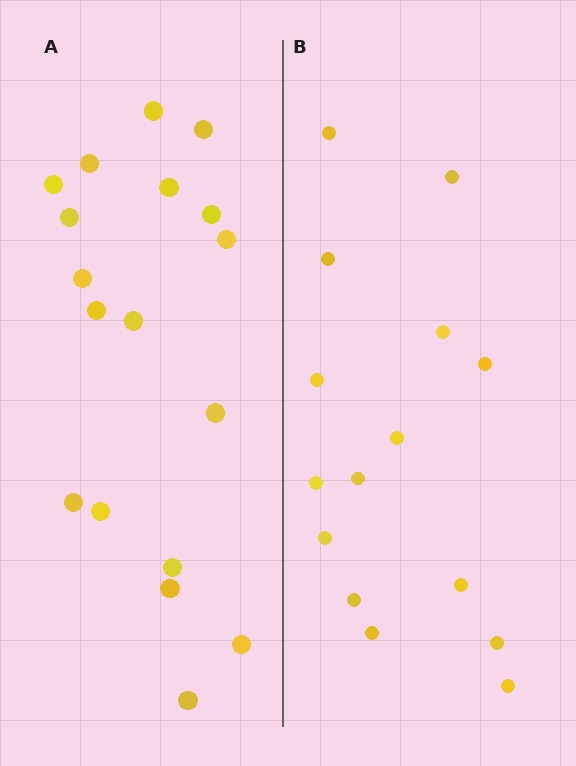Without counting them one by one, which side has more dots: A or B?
Region A (the left region) has more dots.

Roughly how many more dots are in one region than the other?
Region A has just a few more — roughly 2 or 3 more dots than region B.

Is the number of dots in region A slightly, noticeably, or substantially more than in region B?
Region A has only slightly more — the two regions are fairly close. The ratio is roughly 1.2 to 1.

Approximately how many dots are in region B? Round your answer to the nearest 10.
About 20 dots. (The exact count is 15, which rounds to 20.)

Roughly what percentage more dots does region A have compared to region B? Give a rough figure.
About 20% more.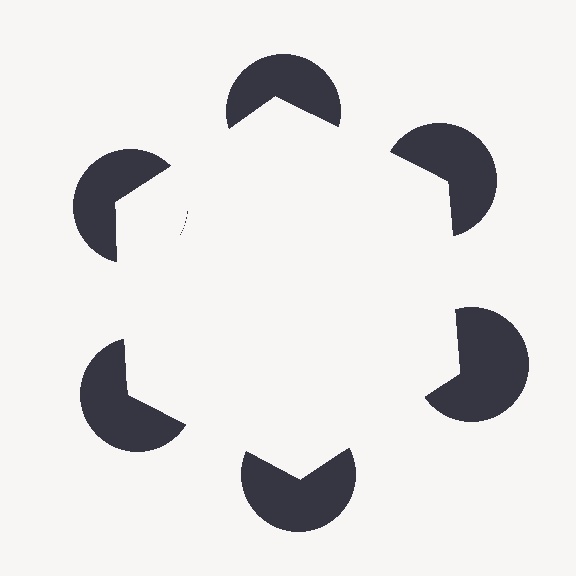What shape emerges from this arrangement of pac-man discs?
An illusory hexagon — its edges are inferred from the aligned wedge cuts in the pac-man discs, not physically drawn.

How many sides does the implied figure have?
6 sides.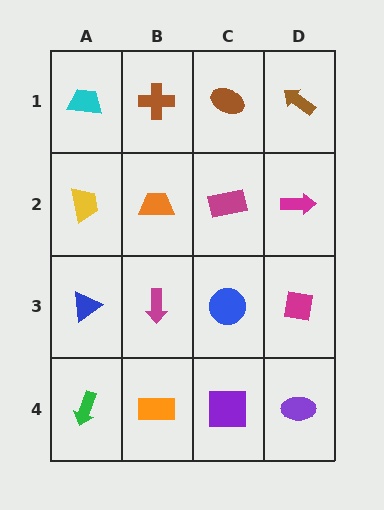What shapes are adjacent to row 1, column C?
A magenta rectangle (row 2, column C), a brown cross (row 1, column B), a brown arrow (row 1, column D).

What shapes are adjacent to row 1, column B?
An orange trapezoid (row 2, column B), a cyan trapezoid (row 1, column A), a brown ellipse (row 1, column C).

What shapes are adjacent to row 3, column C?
A magenta rectangle (row 2, column C), a purple square (row 4, column C), a magenta arrow (row 3, column B), a magenta square (row 3, column D).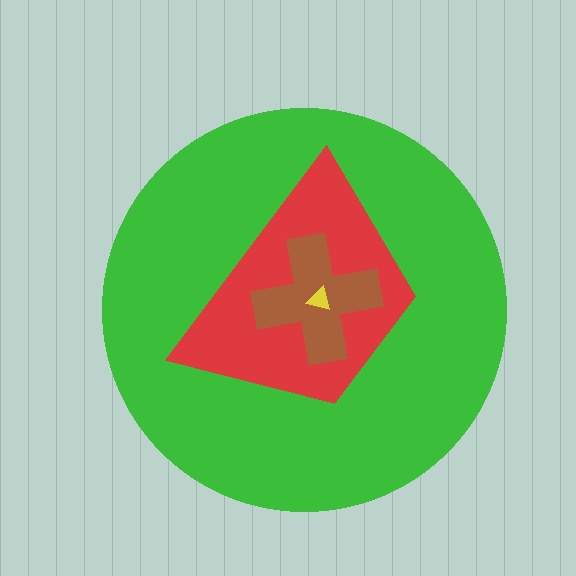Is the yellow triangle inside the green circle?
Yes.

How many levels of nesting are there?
4.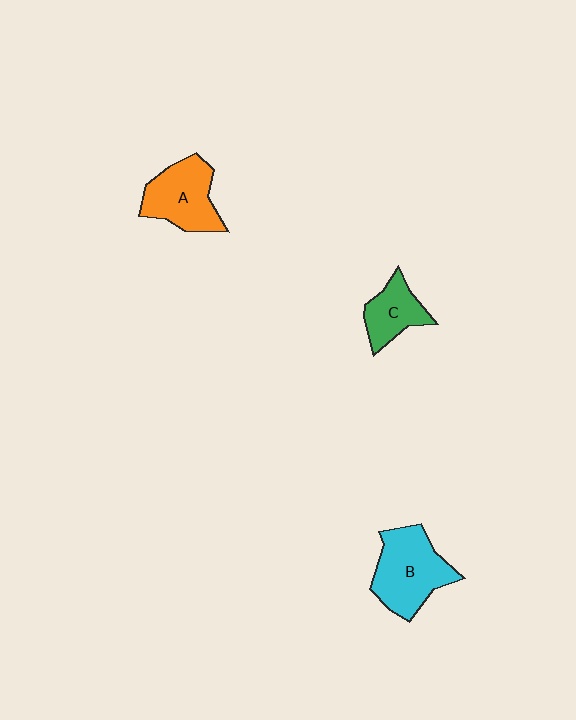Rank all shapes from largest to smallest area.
From largest to smallest: B (cyan), A (orange), C (green).